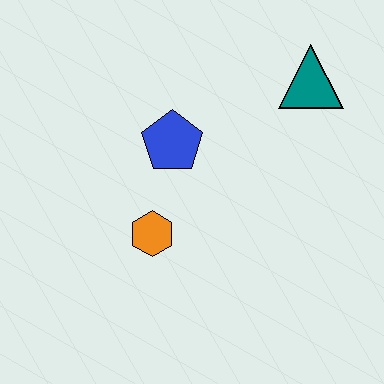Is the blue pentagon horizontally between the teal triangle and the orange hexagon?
Yes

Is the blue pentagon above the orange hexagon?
Yes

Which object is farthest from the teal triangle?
The orange hexagon is farthest from the teal triangle.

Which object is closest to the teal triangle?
The blue pentagon is closest to the teal triangle.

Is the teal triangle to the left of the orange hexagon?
No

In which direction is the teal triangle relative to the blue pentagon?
The teal triangle is to the right of the blue pentagon.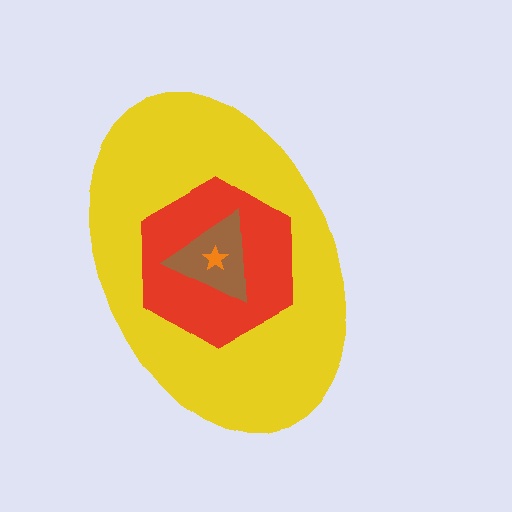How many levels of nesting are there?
4.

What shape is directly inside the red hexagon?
The brown triangle.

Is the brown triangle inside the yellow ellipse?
Yes.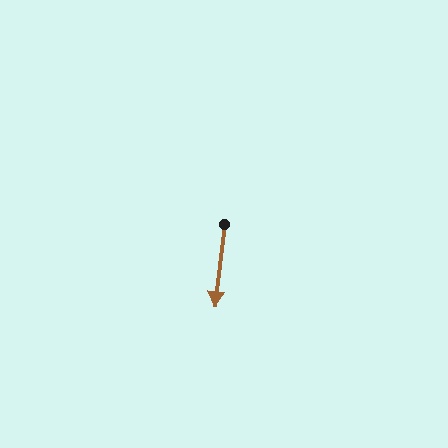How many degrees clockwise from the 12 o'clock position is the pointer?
Approximately 187 degrees.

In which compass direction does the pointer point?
South.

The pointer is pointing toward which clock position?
Roughly 6 o'clock.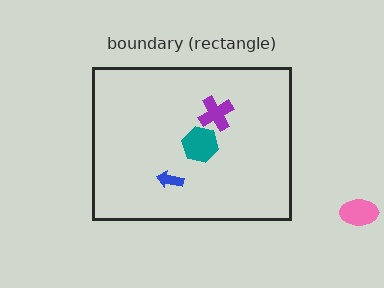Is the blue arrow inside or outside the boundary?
Inside.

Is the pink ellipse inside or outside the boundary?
Outside.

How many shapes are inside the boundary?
3 inside, 1 outside.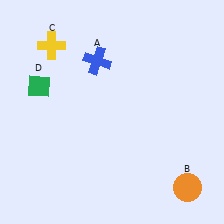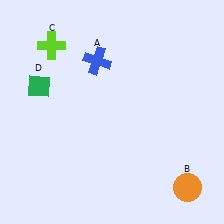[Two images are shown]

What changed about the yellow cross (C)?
In Image 1, C is yellow. In Image 2, it changed to lime.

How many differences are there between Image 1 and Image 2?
There is 1 difference between the two images.